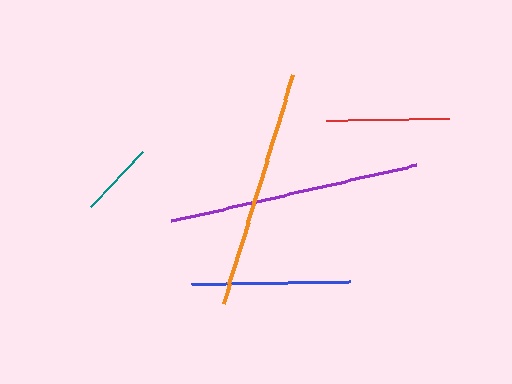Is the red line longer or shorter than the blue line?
The blue line is longer than the red line.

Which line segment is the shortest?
The teal line is the shortest at approximately 75 pixels.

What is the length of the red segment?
The red segment is approximately 123 pixels long.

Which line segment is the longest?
The purple line is the longest at approximately 251 pixels.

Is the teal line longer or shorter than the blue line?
The blue line is longer than the teal line.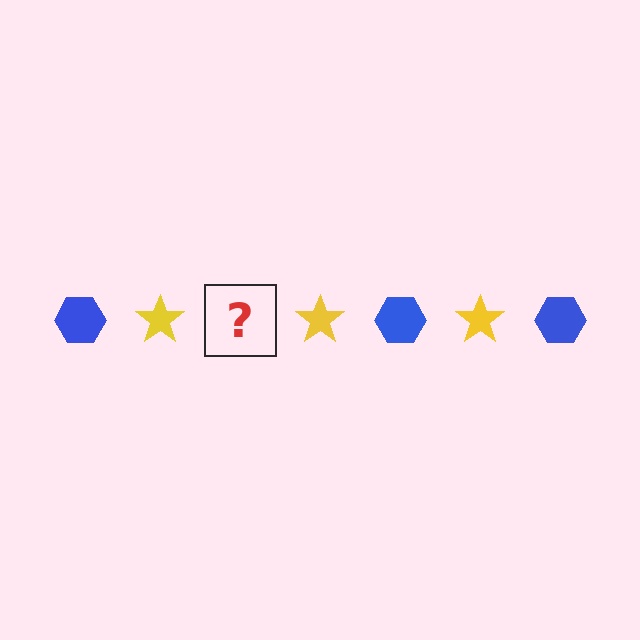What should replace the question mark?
The question mark should be replaced with a blue hexagon.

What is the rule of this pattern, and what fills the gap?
The rule is that the pattern alternates between blue hexagon and yellow star. The gap should be filled with a blue hexagon.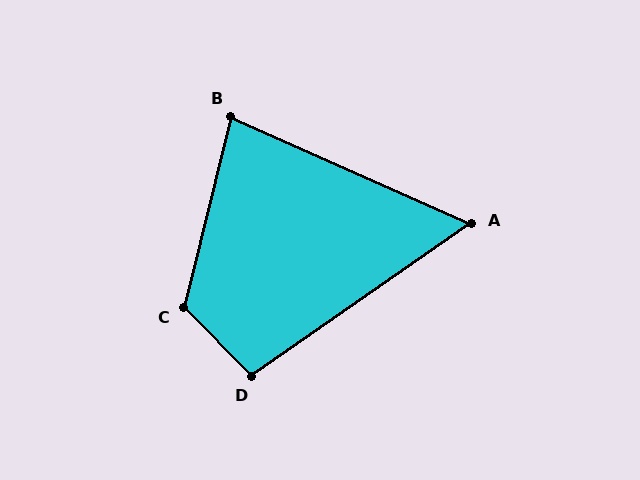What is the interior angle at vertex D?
Approximately 100 degrees (obtuse).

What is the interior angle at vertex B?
Approximately 80 degrees (acute).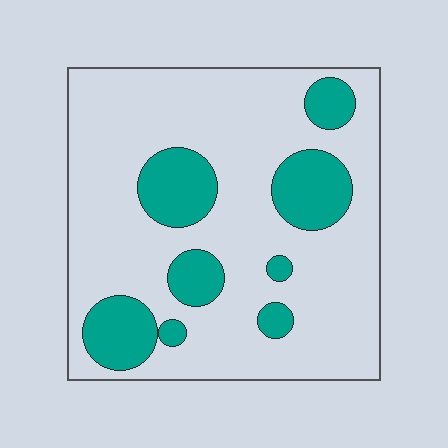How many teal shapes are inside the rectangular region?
8.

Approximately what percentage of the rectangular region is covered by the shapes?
Approximately 20%.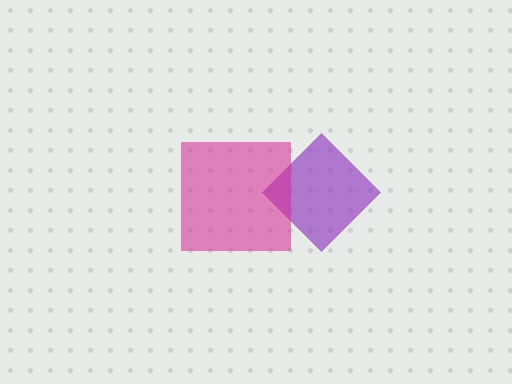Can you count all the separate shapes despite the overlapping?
Yes, there are 2 separate shapes.